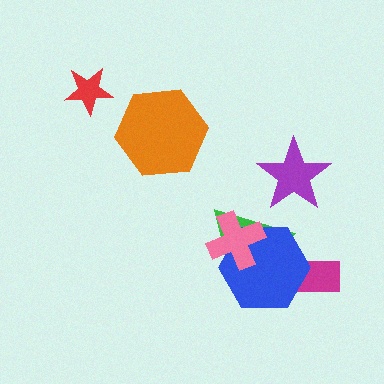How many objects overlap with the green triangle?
2 objects overlap with the green triangle.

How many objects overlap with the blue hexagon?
3 objects overlap with the blue hexagon.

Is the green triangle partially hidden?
Yes, it is partially covered by another shape.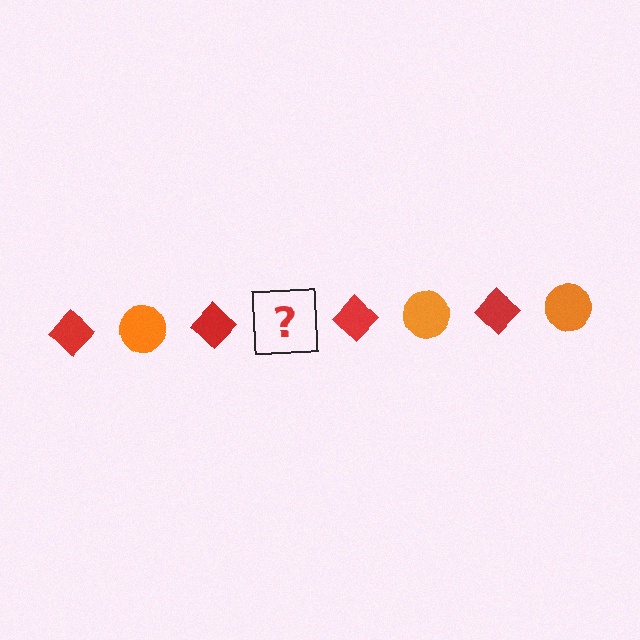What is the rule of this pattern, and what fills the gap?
The rule is that the pattern alternates between red diamond and orange circle. The gap should be filled with an orange circle.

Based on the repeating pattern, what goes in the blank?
The blank should be an orange circle.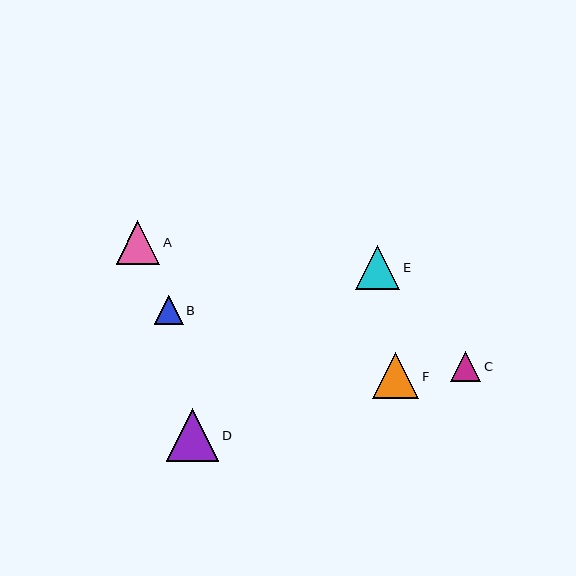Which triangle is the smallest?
Triangle B is the smallest with a size of approximately 29 pixels.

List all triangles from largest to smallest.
From largest to smallest: D, F, E, A, C, B.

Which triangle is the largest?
Triangle D is the largest with a size of approximately 52 pixels.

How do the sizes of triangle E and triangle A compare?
Triangle E and triangle A are approximately the same size.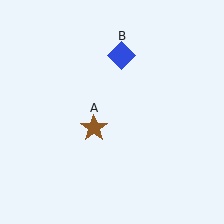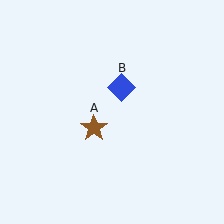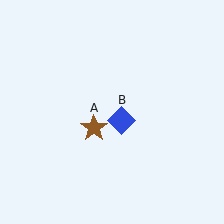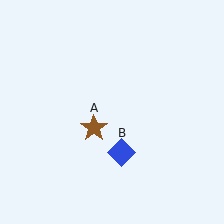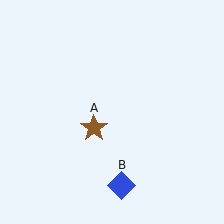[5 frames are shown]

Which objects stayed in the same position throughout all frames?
Brown star (object A) remained stationary.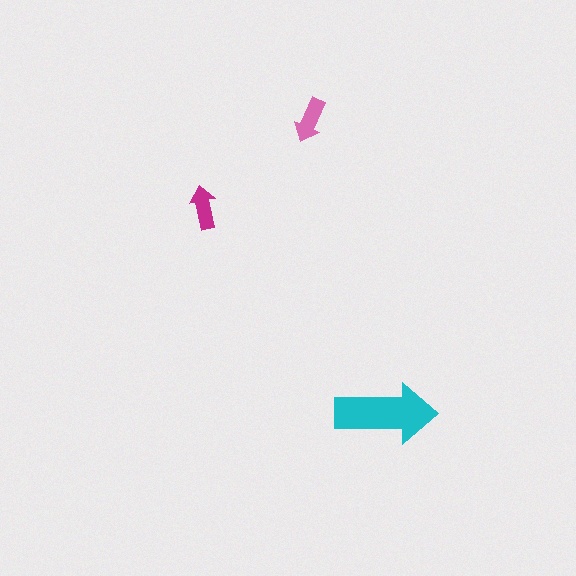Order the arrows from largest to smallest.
the cyan one, the pink one, the magenta one.